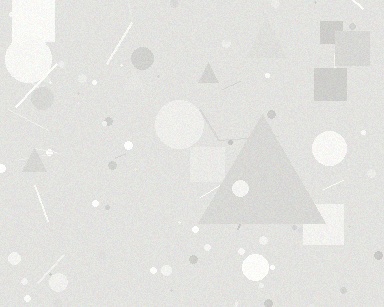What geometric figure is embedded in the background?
A triangle is embedded in the background.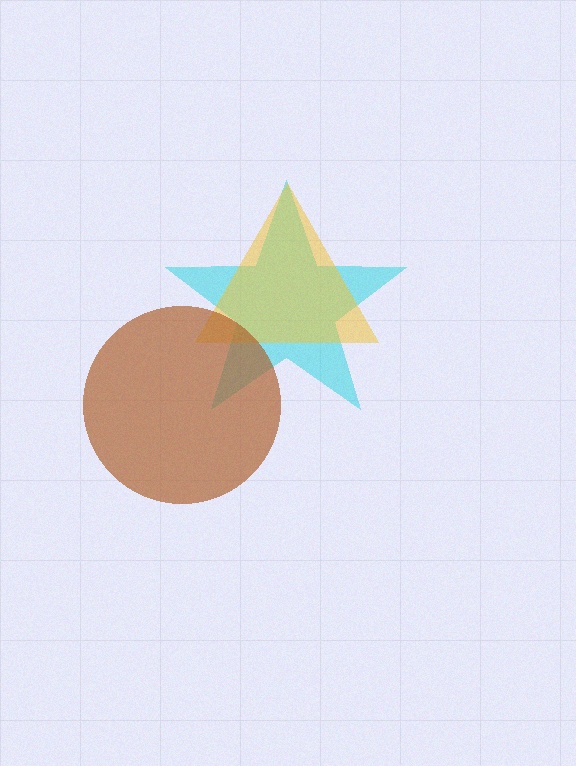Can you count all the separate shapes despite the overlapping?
Yes, there are 3 separate shapes.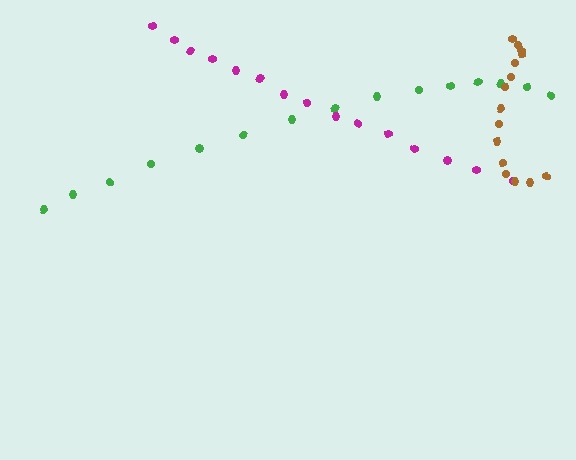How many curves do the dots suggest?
There are 3 distinct paths.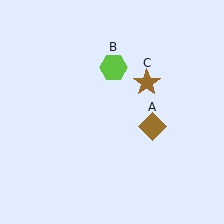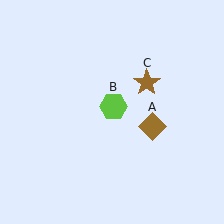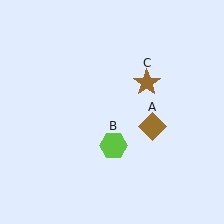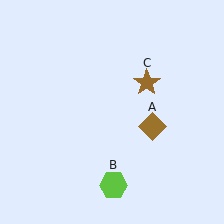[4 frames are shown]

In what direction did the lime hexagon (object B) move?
The lime hexagon (object B) moved down.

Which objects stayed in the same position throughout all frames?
Brown diamond (object A) and brown star (object C) remained stationary.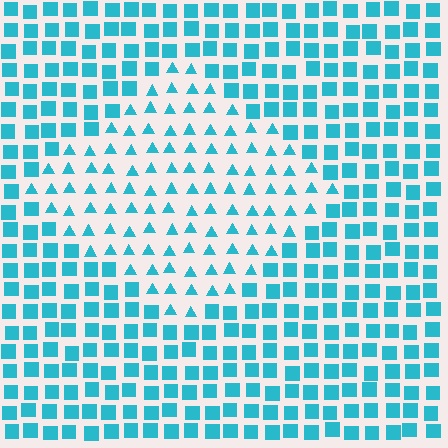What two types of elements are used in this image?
The image uses triangles inside the diamond region and squares outside it.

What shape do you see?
I see a diamond.